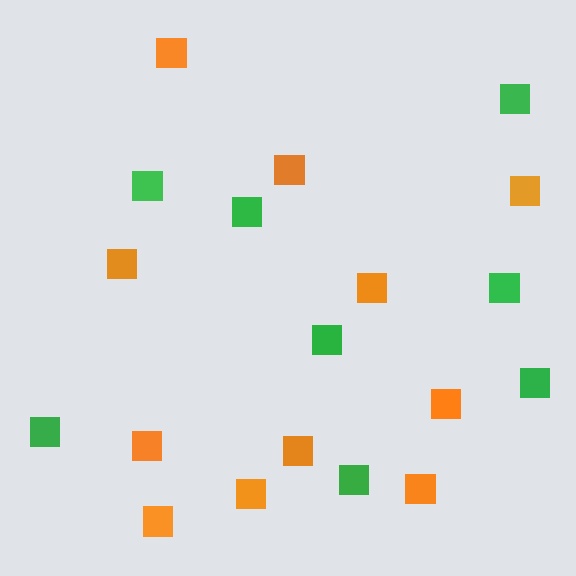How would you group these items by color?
There are 2 groups: one group of green squares (8) and one group of orange squares (11).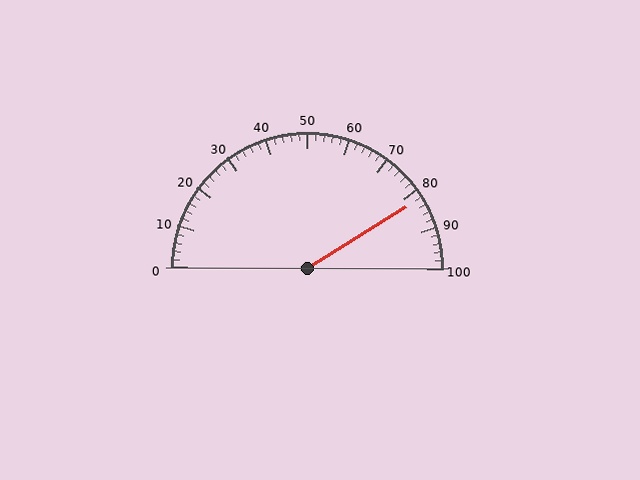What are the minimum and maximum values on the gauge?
The gauge ranges from 0 to 100.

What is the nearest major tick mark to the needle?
The nearest major tick mark is 80.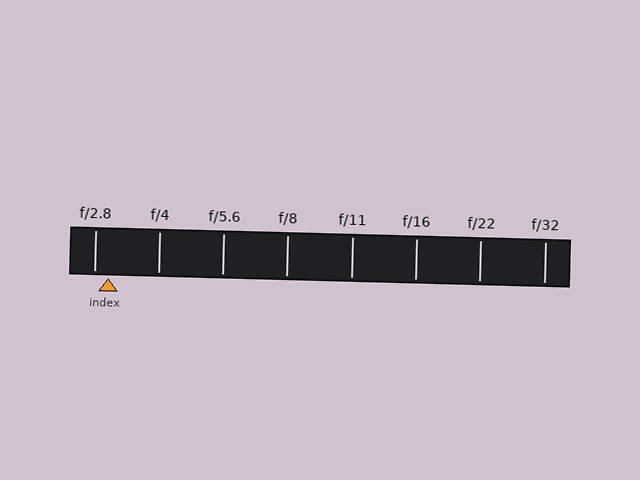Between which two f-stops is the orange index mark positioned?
The index mark is between f/2.8 and f/4.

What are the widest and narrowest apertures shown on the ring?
The widest aperture shown is f/2.8 and the narrowest is f/32.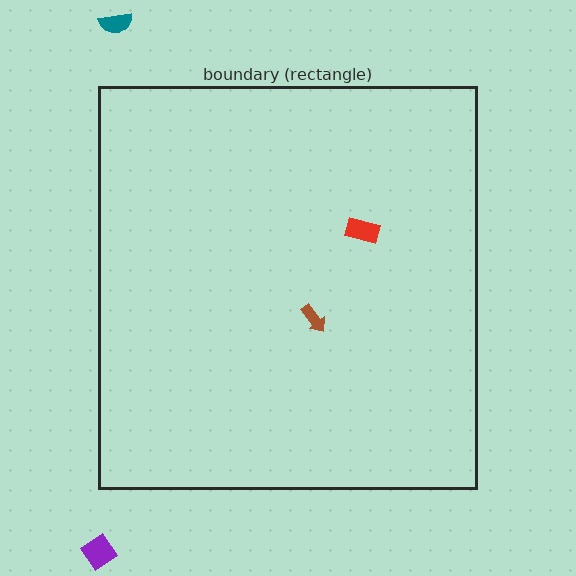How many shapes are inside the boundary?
2 inside, 2 outside.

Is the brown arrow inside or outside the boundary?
Inside.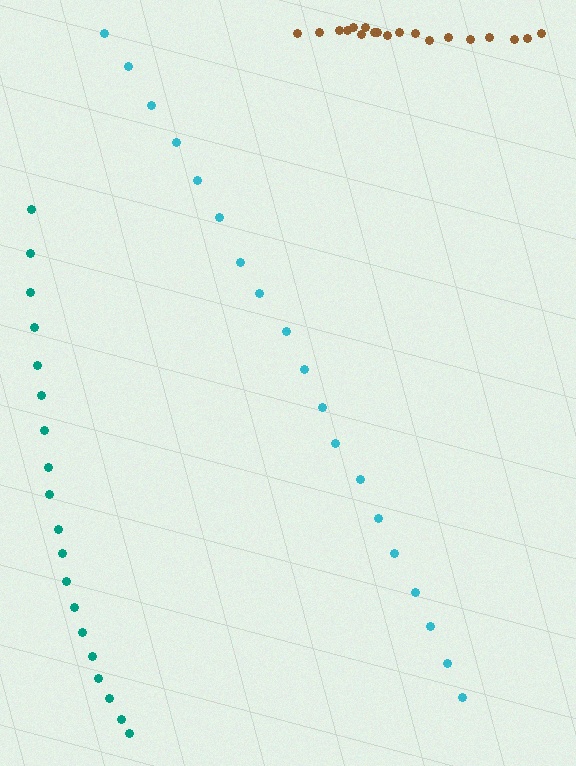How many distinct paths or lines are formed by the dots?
There are 3 distinct paths.